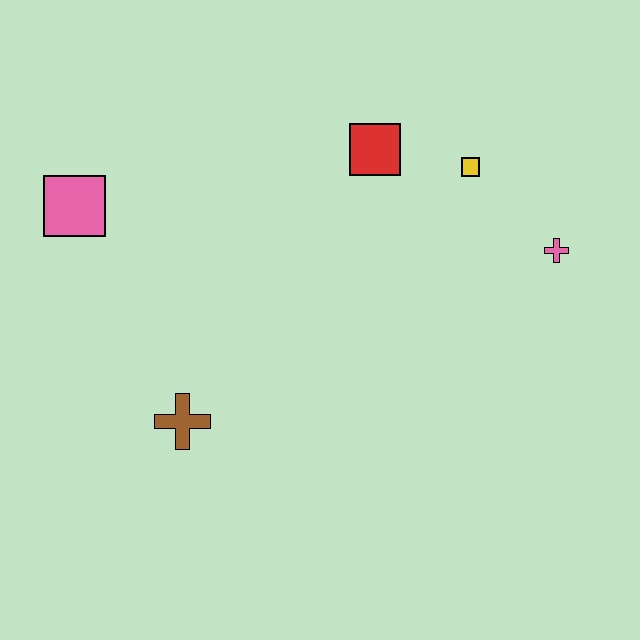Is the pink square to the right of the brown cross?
No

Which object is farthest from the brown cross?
The pink cross is farthest from the brown cross.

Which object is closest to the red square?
The yellow square is closest to the red square.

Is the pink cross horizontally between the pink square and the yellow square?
No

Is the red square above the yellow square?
Yes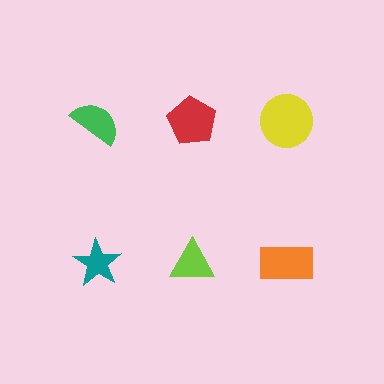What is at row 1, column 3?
A yellow circle.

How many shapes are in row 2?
3 shapes.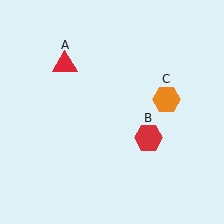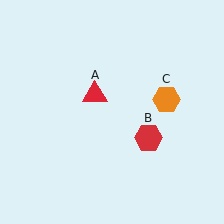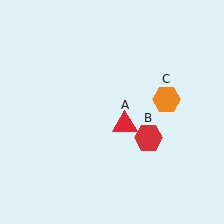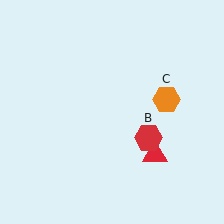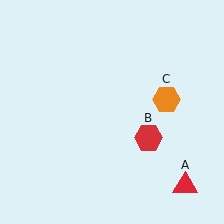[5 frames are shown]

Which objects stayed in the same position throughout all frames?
Red hexagon (object B) and orange hexagon (object C) remained stationary.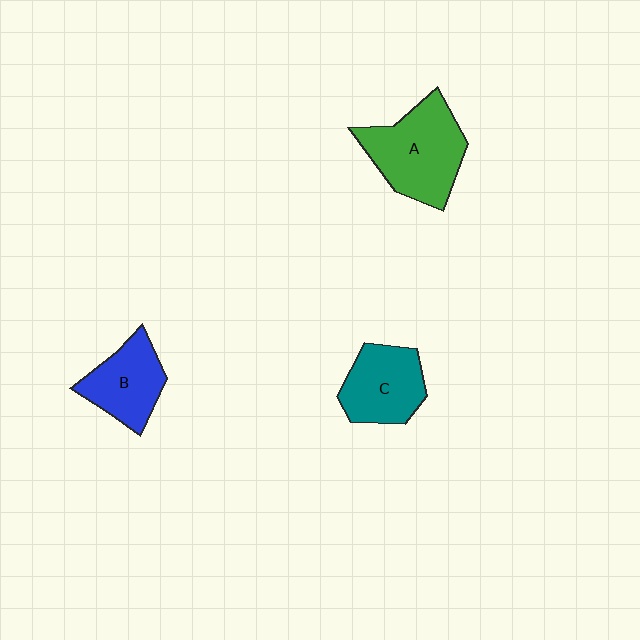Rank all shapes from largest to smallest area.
From largest to smallest: A (green), C (teal), B (blue).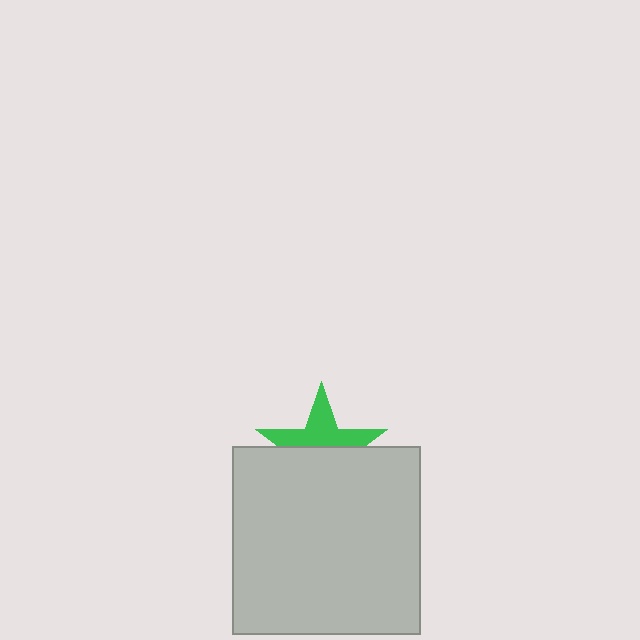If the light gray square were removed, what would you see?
You would see the complete green star.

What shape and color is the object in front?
The object in front is a light gray square.